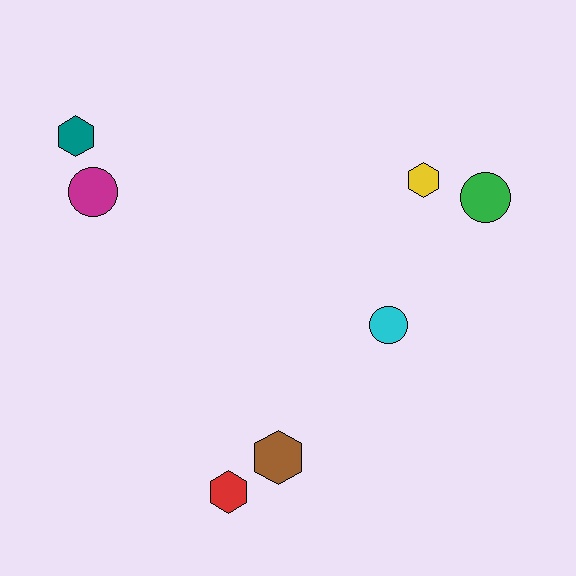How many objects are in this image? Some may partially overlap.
There are 7 objects.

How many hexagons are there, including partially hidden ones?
There are 4 hexagons.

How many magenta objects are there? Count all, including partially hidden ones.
There is 1 magenta object.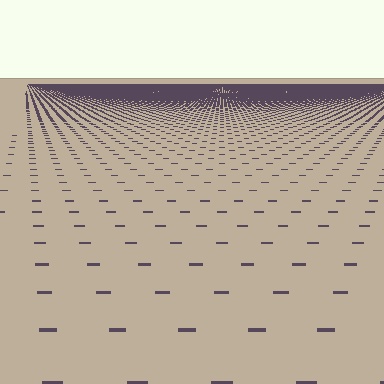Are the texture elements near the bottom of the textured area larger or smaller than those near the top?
Larger. Near the bottom, elements are closer to the viewer and appear at a bigger on-screen size.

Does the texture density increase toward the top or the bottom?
Density increases toward the top.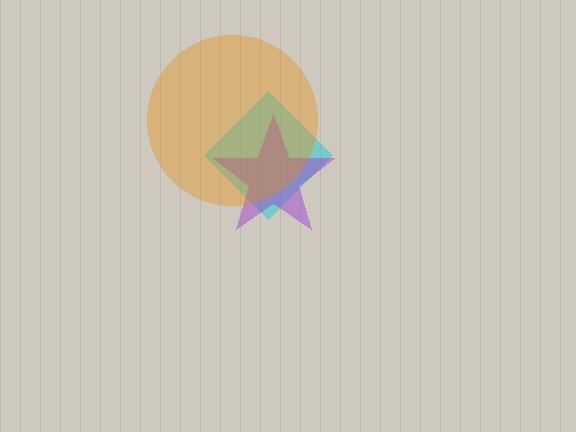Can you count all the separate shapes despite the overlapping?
Yes, there are 3 separate shapes.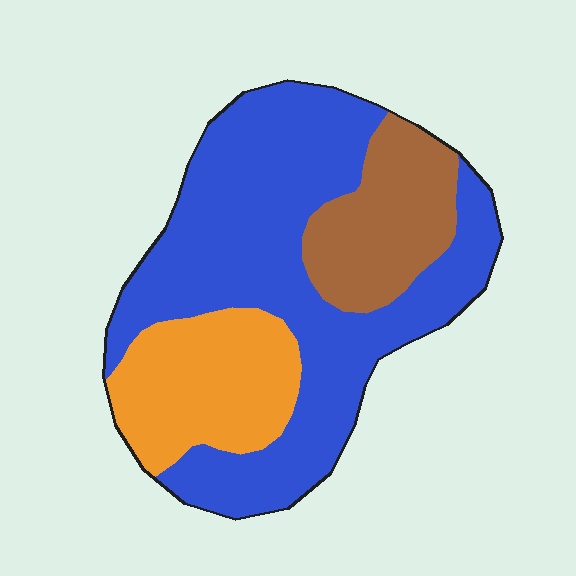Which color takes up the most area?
Blue, at roughly 60%.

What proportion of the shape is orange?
Orange takes up less than a quarter of the shape.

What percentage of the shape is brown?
Brown takes up about one sixth (1/6) of the shape.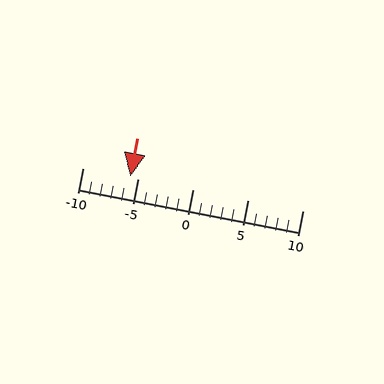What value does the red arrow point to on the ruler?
The red arrow points to approximately -6.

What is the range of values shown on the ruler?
The ruler shows values from -10 to 10.